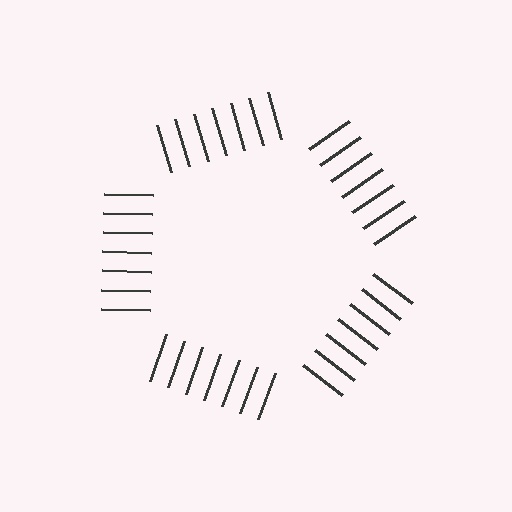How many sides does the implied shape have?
5 sides — the line-ends trace a pentagon.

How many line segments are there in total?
35 — 7 along each of the 5 edges.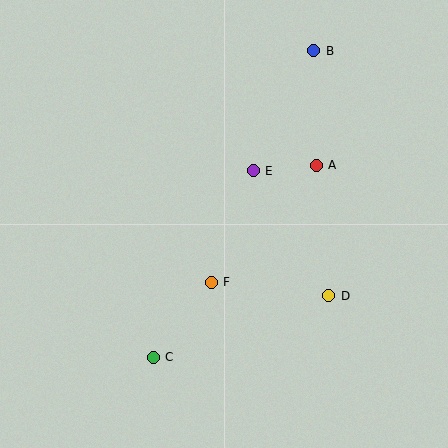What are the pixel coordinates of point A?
Point A is at (316, 165).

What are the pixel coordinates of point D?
Point D is at (329, 296).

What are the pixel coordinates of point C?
Point C is at (153, 357).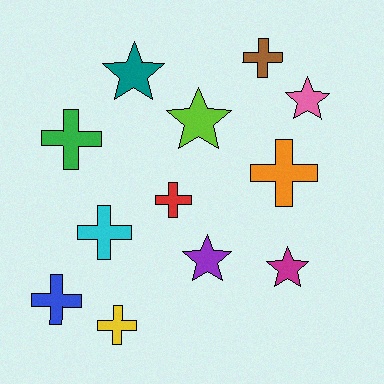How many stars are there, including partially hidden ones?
There are 5 stars.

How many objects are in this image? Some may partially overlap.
There are 12 objects.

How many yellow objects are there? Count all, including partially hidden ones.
There is 1 yellow object.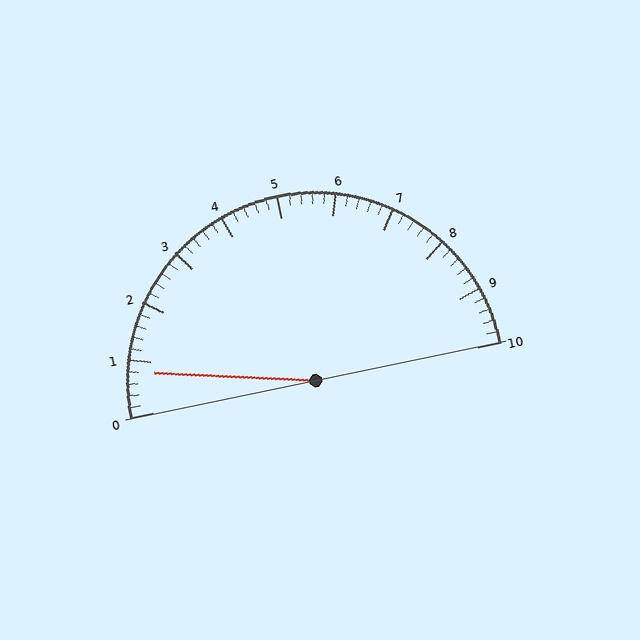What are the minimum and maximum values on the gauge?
The gauge ranges from 0 to 10.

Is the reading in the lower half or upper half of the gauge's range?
The reading is in the lower half of the range (0 to 10).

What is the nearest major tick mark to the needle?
The nearest major tick mark is 1.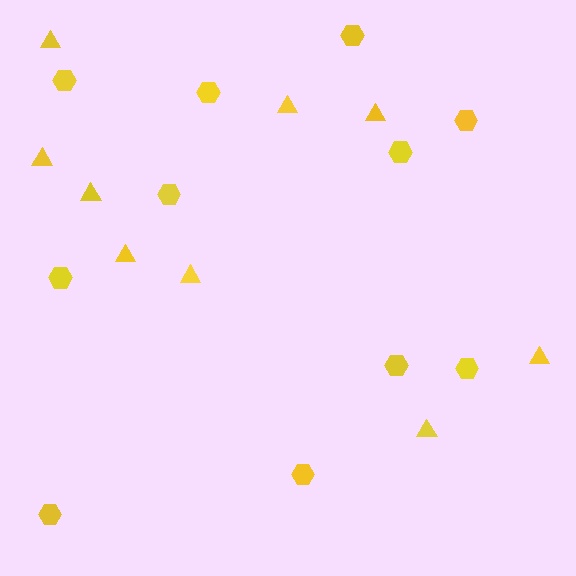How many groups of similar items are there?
There are 2 groups: one group of hexagons (11) and one group of triangles (9).